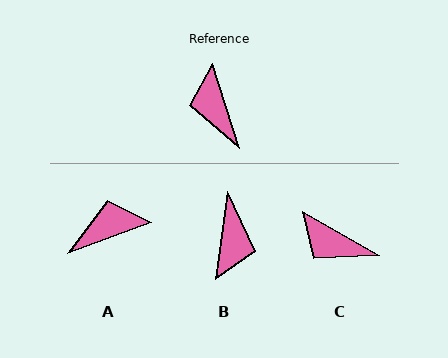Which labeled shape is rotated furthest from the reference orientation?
B, about 155 degrees away.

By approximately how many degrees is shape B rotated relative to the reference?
Approximately 155 degrees counter-clockwise.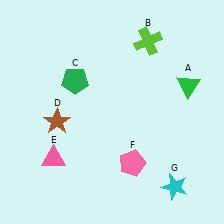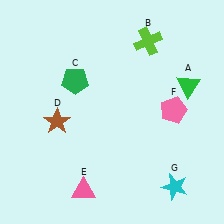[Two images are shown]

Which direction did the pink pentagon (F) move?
The pink pentagon (F) moved up.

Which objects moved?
The objects that moved are: the pink triangle (E), the pink pentagon (F).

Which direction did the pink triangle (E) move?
The pink triangle (E) moved down.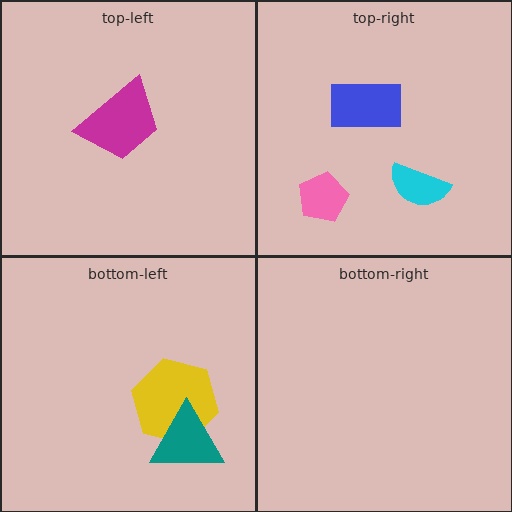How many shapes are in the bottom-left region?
2.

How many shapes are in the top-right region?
3.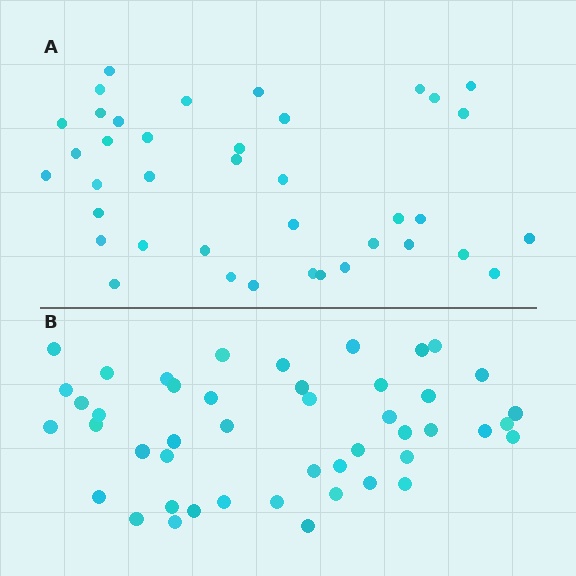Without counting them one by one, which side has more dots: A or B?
Region B (the bottom region) has more dots.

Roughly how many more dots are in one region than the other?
Region B has roughly 8 or so more dots than region A.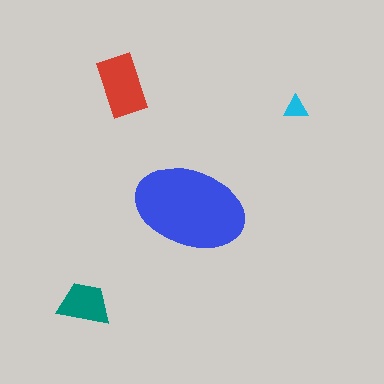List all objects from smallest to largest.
The cyan triangle, the teal trapezoid, the red rectangle, the blue ellipse.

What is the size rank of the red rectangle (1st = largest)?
2nd.